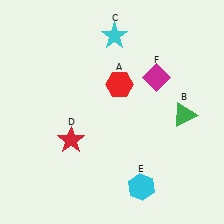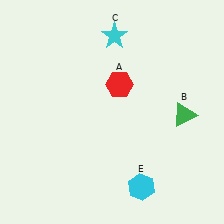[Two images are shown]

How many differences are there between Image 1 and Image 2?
There are 2 differences between the two images.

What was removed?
The red star (D), the magenta diamond (F) were removed in Image 2.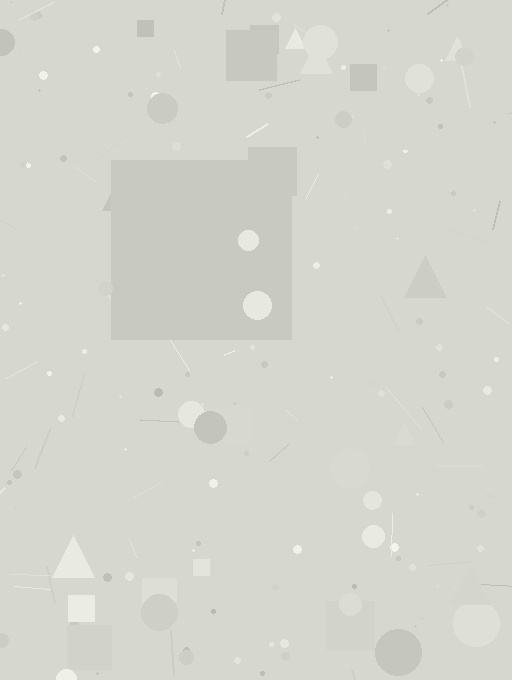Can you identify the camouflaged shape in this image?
The camouflaged shape is a square.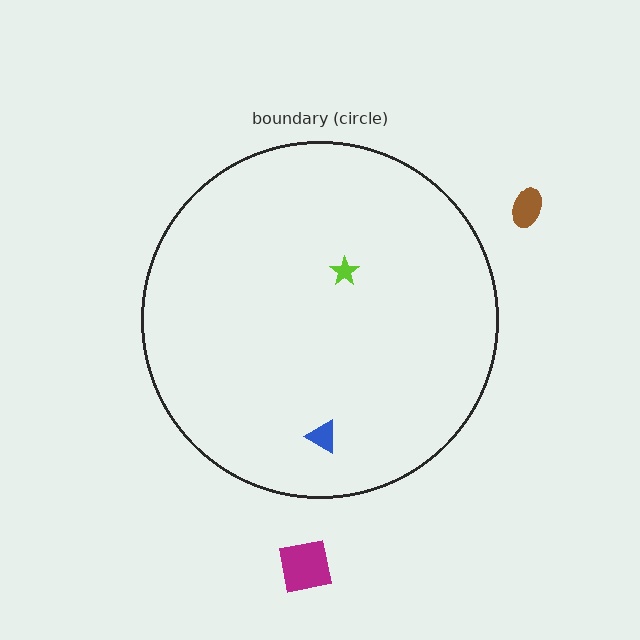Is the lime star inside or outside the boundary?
Inside.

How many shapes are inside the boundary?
2 inside, 2 outside.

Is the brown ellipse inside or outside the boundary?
Outside.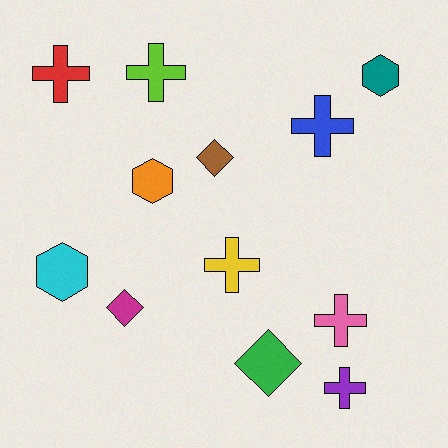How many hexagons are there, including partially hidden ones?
There are 3 hexagons.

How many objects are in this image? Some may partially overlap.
There are 12 objects.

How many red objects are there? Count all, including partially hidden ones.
There is 1 red object.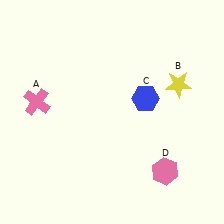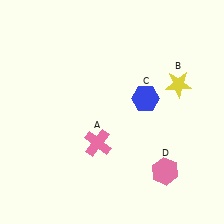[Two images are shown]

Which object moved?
The pink cross (A) moved right.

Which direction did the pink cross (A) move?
The pink cross (A) moved right.